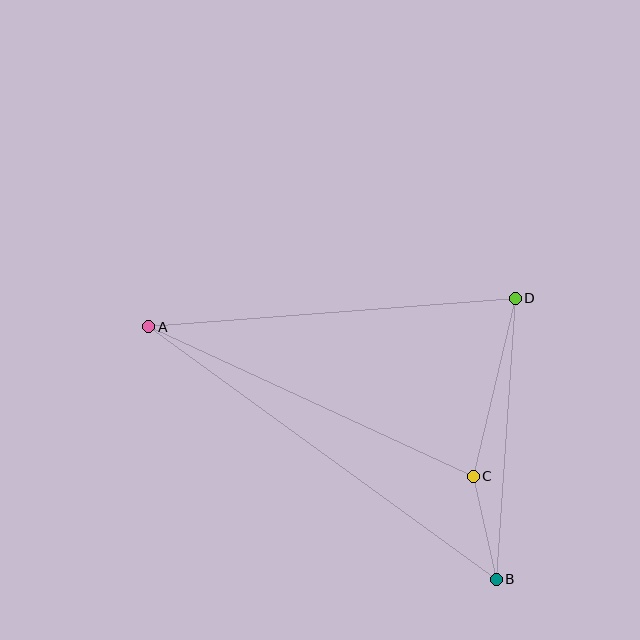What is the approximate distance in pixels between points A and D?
The distance between A and D is approximately 368 pixels.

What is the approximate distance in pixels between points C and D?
The distance between C and D is approximately 183 pixels.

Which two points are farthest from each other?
Points A and B are farthest from each other.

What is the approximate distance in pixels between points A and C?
The distance between A and C is approximately 357 pixels.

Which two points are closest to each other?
Points B and C are closest to each other.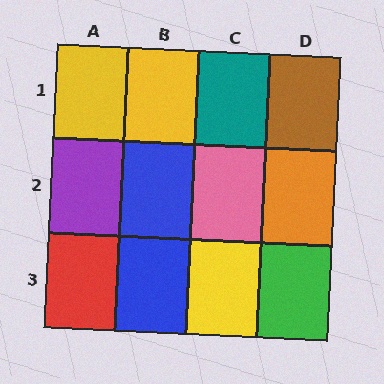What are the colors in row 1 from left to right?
Yellow, yellow, teal, brown.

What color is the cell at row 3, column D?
Green.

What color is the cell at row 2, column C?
Pink.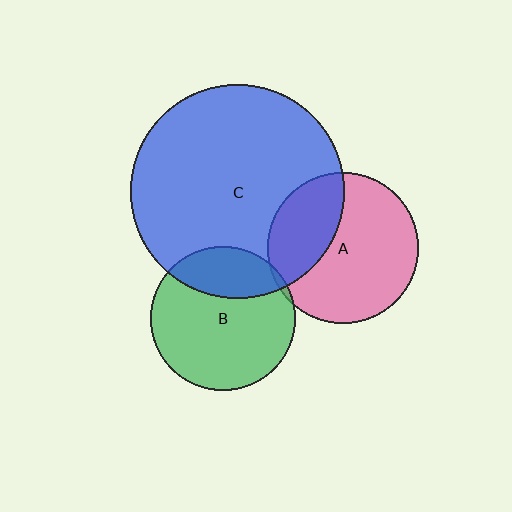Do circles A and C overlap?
Yes.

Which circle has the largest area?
Circle C (blue).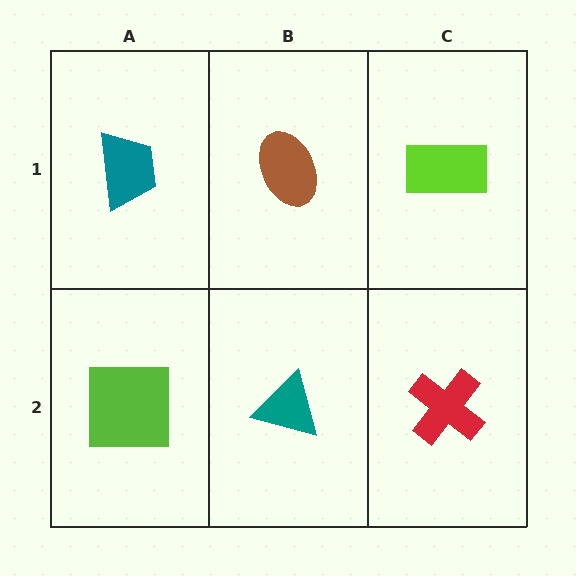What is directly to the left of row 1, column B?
A teal trapezoid.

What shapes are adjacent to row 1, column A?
A lime square (row 2, column A), a brown ellipse (row 1, column B).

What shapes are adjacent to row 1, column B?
A teal triangle (row 2, column B), a teal trapezoid (row 1, column A), a lime rectangle (row 1, column C).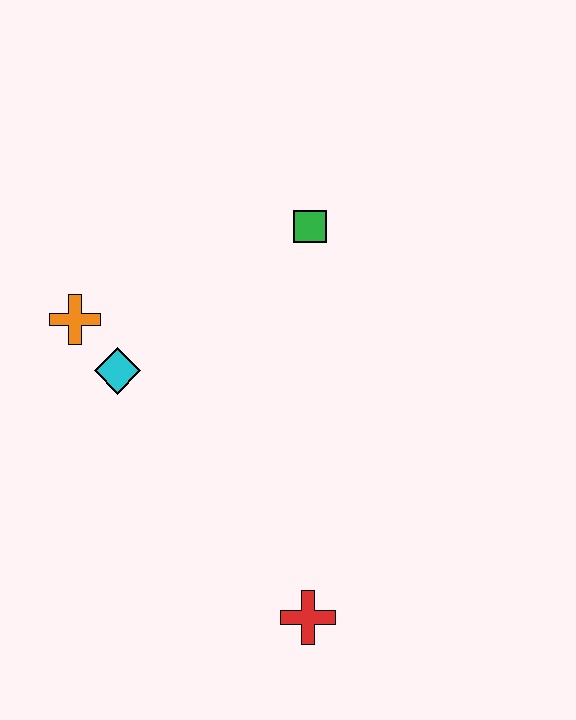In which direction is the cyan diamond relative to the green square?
The cyan diamond is to the left of the green square.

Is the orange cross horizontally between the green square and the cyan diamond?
No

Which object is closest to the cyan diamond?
The orange cross is closest to the cyan diamond.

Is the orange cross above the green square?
No